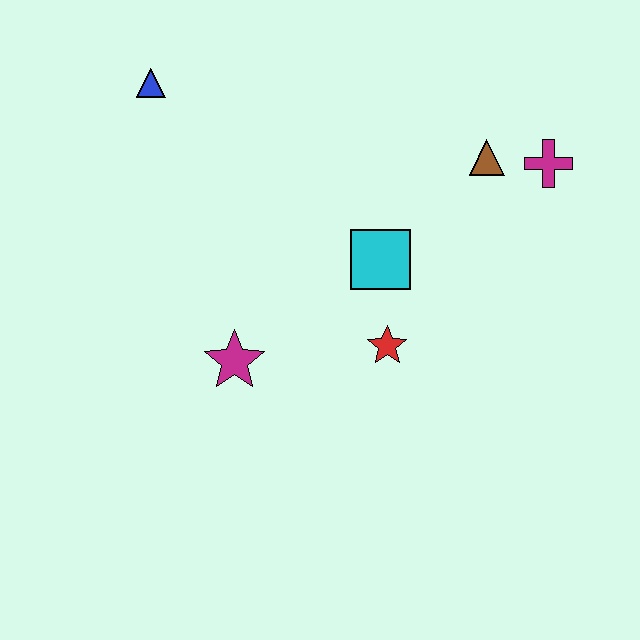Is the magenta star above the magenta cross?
No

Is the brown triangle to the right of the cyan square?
Yes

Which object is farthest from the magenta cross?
The blue triangle is farthest from the magenta cross.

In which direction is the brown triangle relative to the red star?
The brown triangle is above the red star.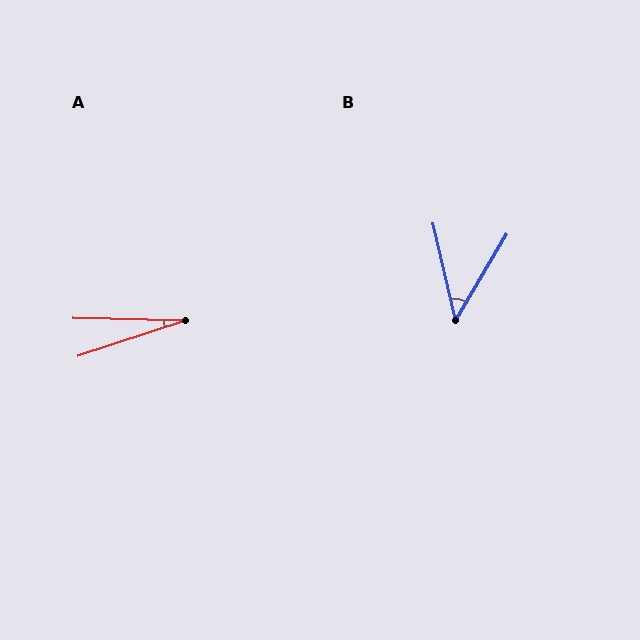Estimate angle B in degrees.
Approximately 43 degrees.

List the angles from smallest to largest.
A (19°), B (43°).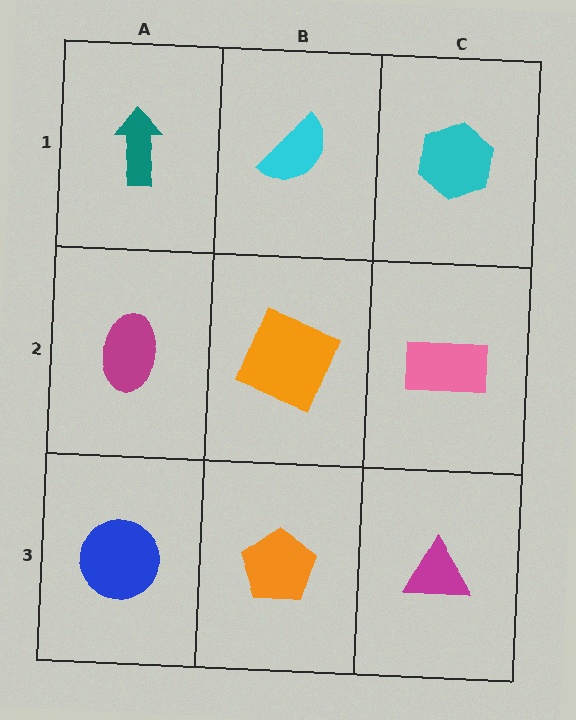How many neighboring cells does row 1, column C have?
2.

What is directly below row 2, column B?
An orange pentagon.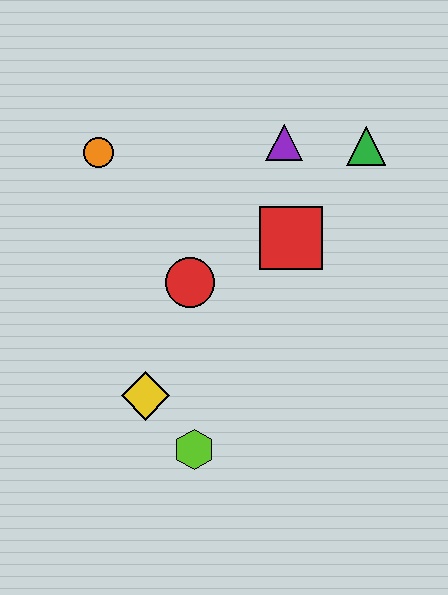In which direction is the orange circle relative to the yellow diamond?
The orange circle is above the yellow diamond.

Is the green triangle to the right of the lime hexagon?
Yes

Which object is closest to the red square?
The purple triangle is closest to the red square.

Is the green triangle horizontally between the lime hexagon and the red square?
No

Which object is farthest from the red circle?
The green triangle is farthest from the red circle.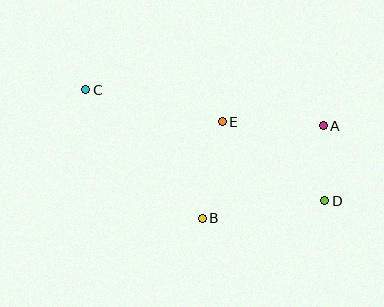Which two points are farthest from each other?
Points C and D are farthest from each other.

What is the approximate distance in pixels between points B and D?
The distance between B and D is approximately 124 pixels.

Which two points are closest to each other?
Points A and D are closest to each other.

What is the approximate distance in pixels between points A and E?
The distance between A and E is approximately 101 pixels.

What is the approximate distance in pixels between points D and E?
The distance between D and E is approximately 129 pixels.